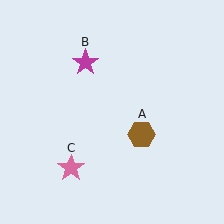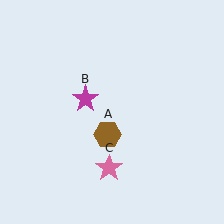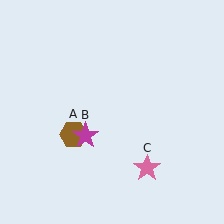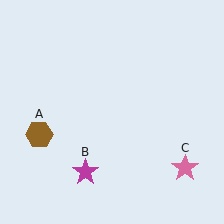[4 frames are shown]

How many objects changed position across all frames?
3 objects changed position: brown hexagon (object A), magenta star (object B), pink star (object C).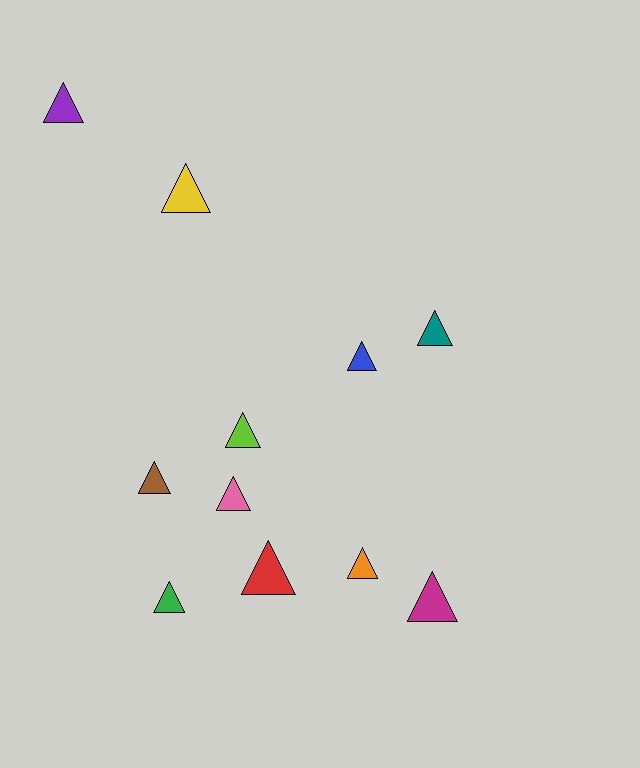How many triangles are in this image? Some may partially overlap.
There are 11 triangles.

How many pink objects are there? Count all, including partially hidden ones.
There is 1 pink object.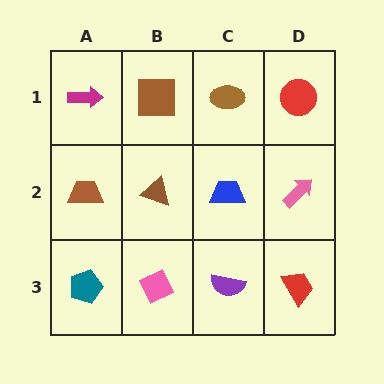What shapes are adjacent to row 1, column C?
A blue trapezoid (row 2, column C), a brown square (row 1, column B), a red circle (row 1, column D).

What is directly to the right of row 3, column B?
A purple semicircle.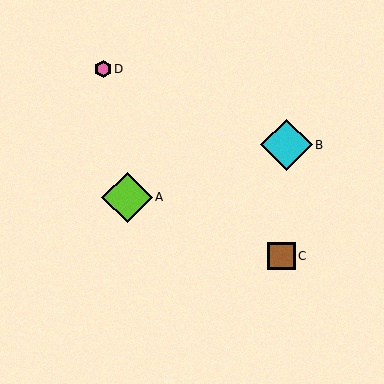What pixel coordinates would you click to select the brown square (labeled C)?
Click at (281, 256) to select the brown square C.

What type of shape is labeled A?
Shape A is a lime diamond.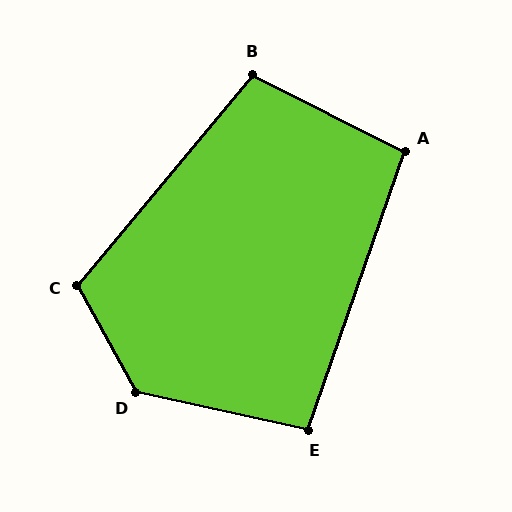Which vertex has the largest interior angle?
D, at approximately 131 degrees.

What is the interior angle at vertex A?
Approximately 98 degrees (obtuse).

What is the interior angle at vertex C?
Approximately 111 degrees (obtuse).